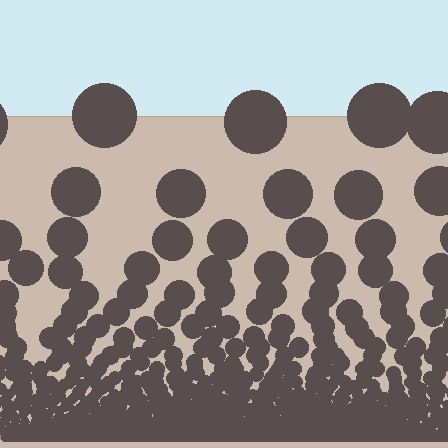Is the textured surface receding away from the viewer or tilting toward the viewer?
The surface appears to tilt toward the viewer. Texture elements get larger and sparser toward the top.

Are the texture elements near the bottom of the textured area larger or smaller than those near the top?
Smaller. The gradient is inverted — elements near the bottom are smaller and denser.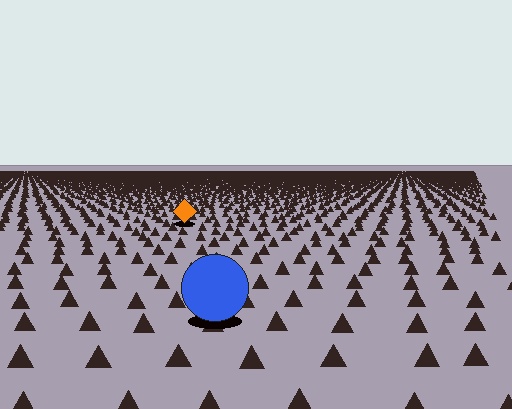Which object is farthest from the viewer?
The orange diamond is farthest from the viewer. It appears smaller and the ground texture around it is denser.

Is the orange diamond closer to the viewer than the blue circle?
No. The blue circle is closer — you can tell from the texture gradient: the ground texture is coarser near it.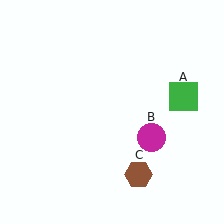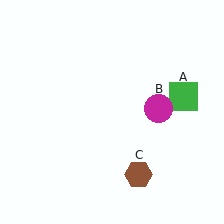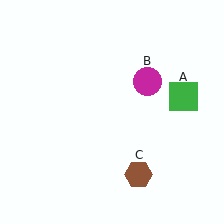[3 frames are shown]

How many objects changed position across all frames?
1 object changed position: magenta circle (object B).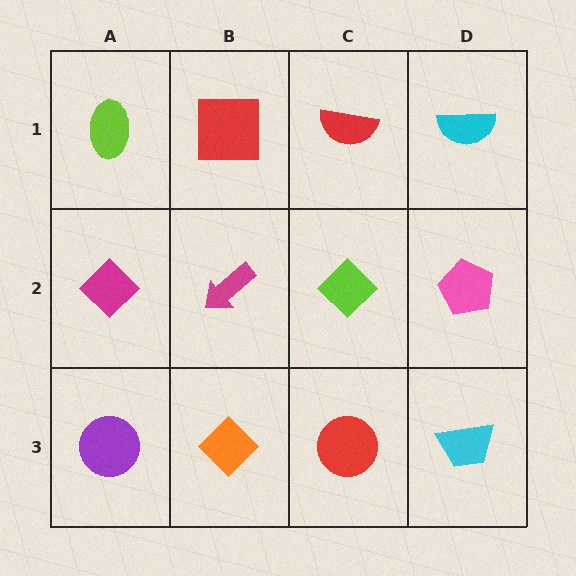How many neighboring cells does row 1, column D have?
2.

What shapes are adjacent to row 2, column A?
A lime ellipse (row 1, column A), a purple circle (row 3, column A), a magenta arrow (row 2, column B).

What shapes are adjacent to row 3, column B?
A magenta arrow (row 2, column B), a purple circle (row 3, column A), a red circle (row 3, column C).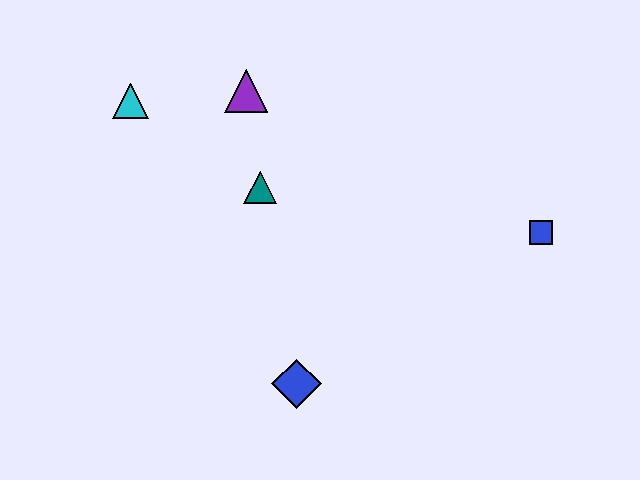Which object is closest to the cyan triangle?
The purple triangle is closest to the cyan triangle.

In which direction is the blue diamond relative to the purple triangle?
The blue diamond is below the purple triangle.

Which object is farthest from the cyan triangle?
The blue square is farthest from the cyan triangle.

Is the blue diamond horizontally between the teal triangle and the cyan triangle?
No